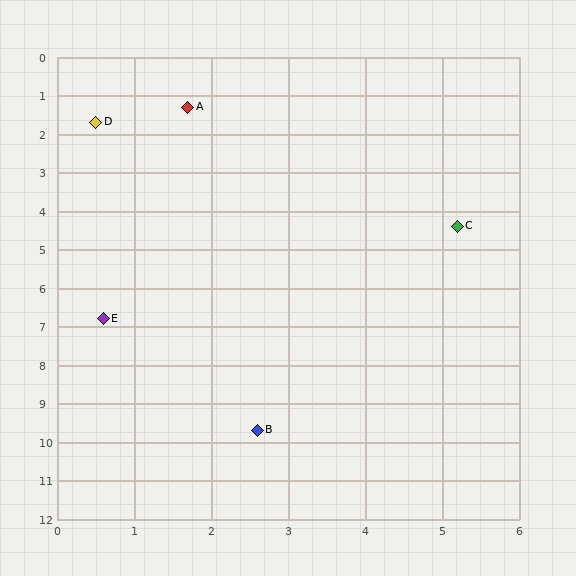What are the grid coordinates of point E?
Point E is at approximately (0.6, 6.8).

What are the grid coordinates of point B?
Point B is at approximately (2.6, 9.7).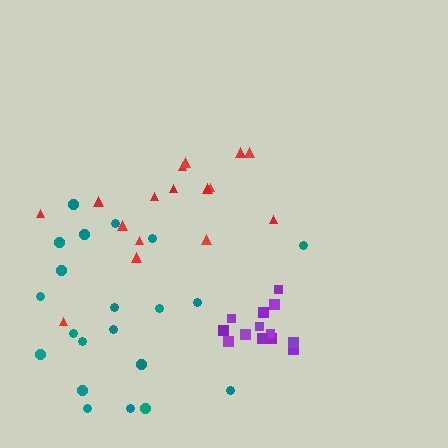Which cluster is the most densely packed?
Purple.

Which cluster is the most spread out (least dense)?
Red.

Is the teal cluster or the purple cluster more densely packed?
Purple.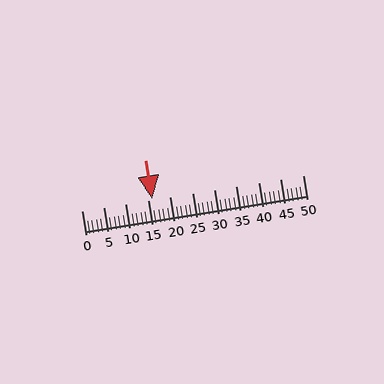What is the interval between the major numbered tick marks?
The major tick marks are spaced 5 units apart.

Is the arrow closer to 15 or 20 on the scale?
The arrow is closer to 15.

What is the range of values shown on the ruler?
The ruler shows values from 0 to 50.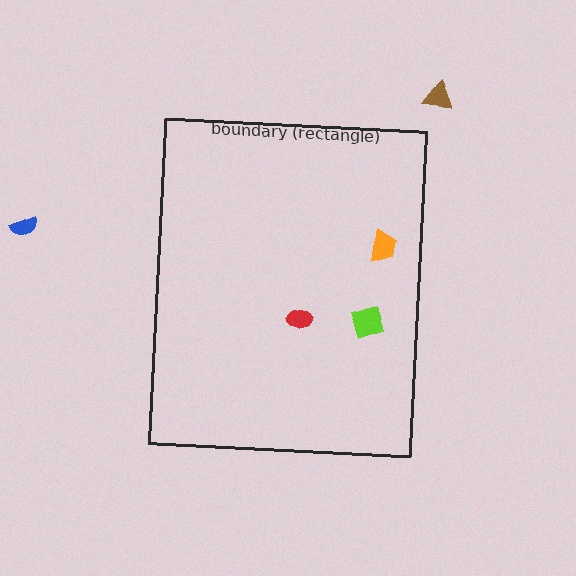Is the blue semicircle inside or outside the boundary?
Outside.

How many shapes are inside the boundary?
3 inside, 2 outside.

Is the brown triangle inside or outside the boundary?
Outside.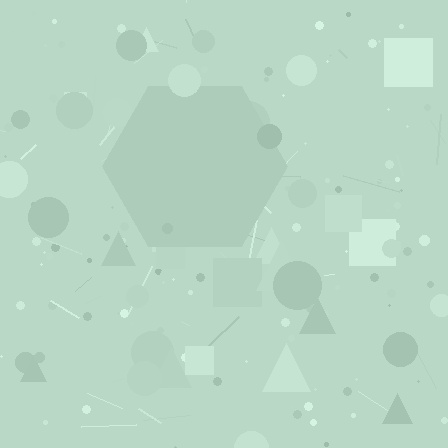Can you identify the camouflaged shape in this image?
The camouflaged shape is a hexagon.